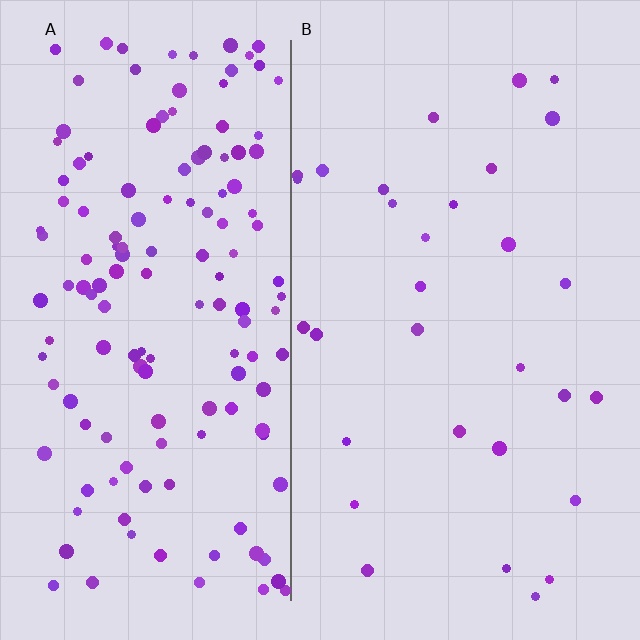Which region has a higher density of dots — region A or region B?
A (the left).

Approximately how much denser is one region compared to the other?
Approximately 4.7× — region A over region B.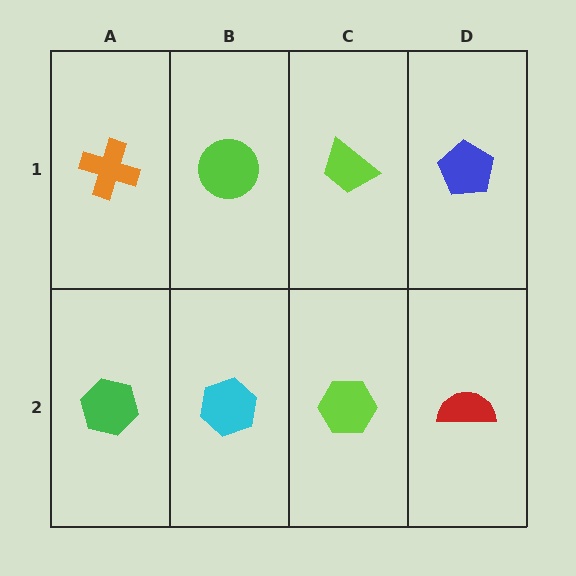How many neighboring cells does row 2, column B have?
3.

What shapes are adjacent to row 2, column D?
A blue pentagon (row 1, column D), a lime hexagon (row 2, column C).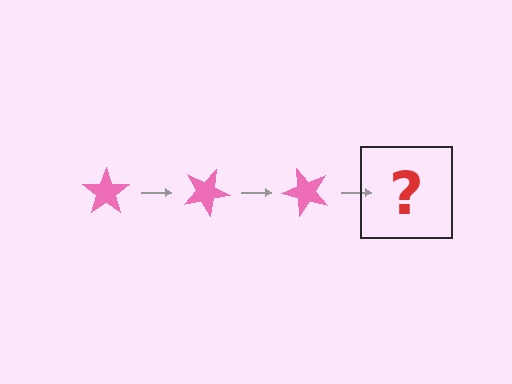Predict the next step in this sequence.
The next step is a pink star rotated 75 degrees.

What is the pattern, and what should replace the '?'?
The pattern is that the star rotates 25 degrees each step. The '?' should be a pink star rotated 75 degrees.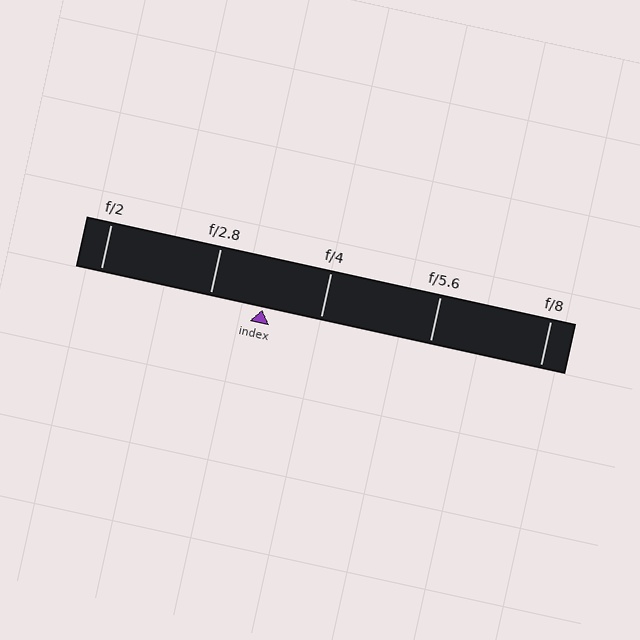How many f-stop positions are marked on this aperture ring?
There are 5 f-stop positions marked.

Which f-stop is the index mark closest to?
The index mark is closest to f/2.8.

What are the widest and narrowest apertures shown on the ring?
The widest aperture shown is f/2 and the narrowest is f/8.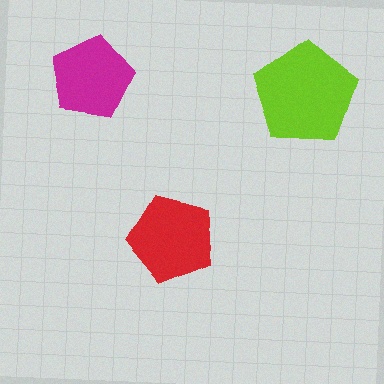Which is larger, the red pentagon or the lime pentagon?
The lime one.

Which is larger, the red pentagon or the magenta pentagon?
The red one.